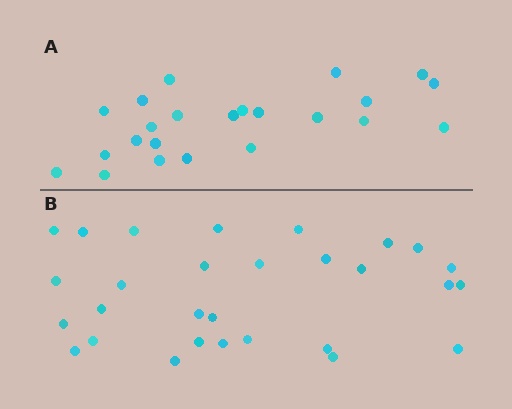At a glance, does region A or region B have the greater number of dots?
Region B (the bottom region) has more dots.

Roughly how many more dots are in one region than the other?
Region B has about 6 more dots than region A.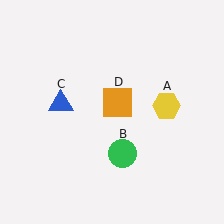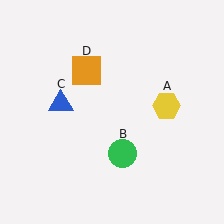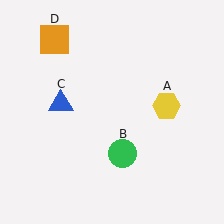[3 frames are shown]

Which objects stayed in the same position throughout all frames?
Yellow hexagon (object A) and green circle (object B) and blue triangle (object C) remained stationary.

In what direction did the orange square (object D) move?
The orange square (object D) moved up and to the left.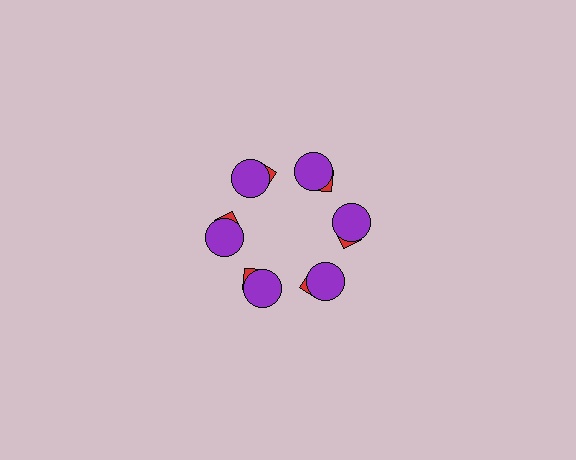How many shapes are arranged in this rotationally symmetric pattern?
There are 12 shapes, arranged in 6 groups of 2.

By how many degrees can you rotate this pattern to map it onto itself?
The pattern maps onto itself every 60 degrees of rotation.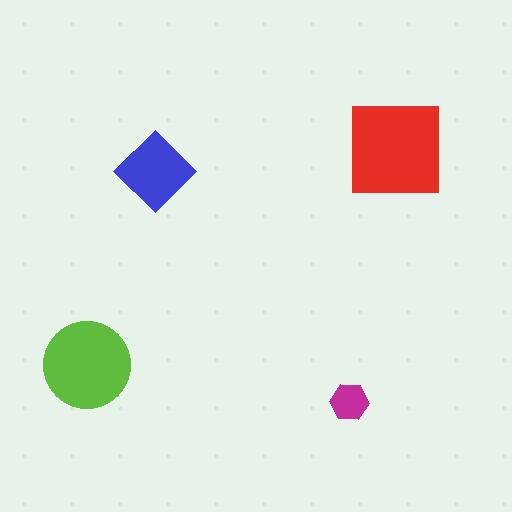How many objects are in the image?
There are 4 objects in the image.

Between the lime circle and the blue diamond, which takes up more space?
The lime circle.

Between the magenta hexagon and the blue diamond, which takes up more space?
The blue diamond.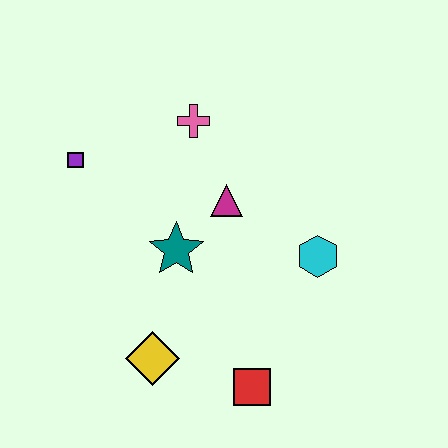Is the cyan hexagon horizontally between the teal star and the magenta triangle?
No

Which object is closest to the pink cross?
The magenta triangle is closest to the pink cross.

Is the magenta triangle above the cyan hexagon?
Yes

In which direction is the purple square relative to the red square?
The purple square is above the red square.